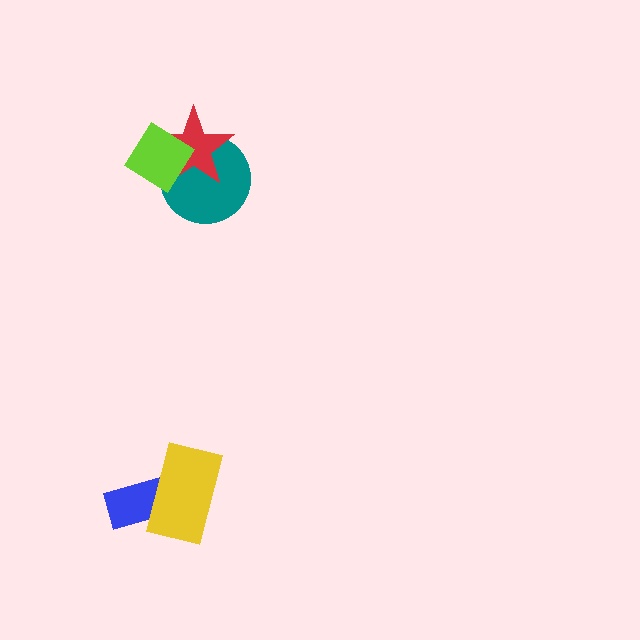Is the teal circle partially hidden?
Yes, it is partially covered by another shape.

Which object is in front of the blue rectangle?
The yellow rectangle is in front of the blue rectangle.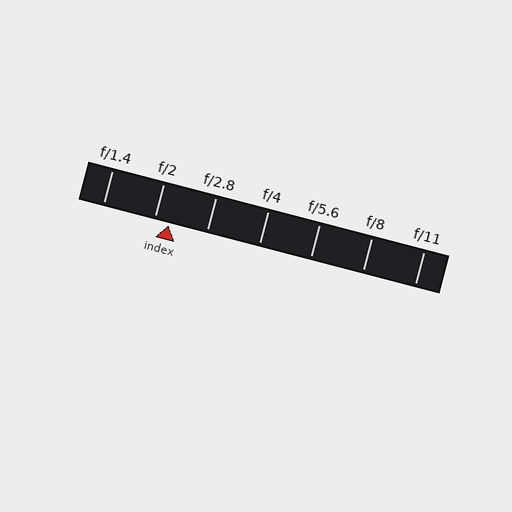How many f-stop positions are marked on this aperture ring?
There are 7 f-stop positions marked.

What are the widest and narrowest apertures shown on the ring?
The widest aperture shown is f/1.4 and the narrowest is f/11.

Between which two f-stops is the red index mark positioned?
The index mark is between f/2 and f/2.8.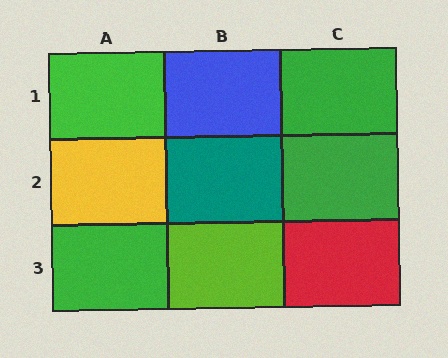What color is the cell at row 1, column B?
Blue.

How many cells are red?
1 cell is red.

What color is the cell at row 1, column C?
Green.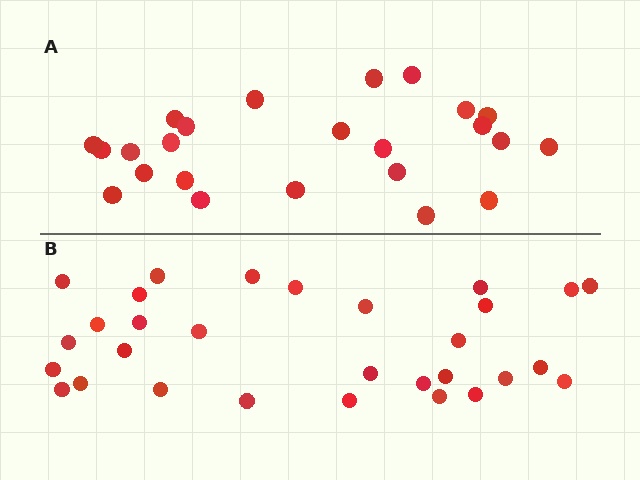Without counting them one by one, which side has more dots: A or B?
Region B (the bottom region) has more dots.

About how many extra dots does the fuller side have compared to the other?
Region B has about 6 more dots than region A.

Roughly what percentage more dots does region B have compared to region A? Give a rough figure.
About 25% more.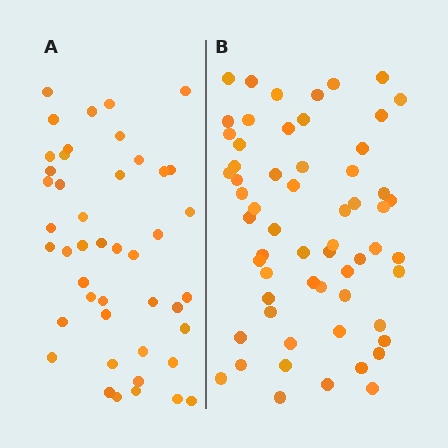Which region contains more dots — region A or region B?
Region B (the right region) has more dots.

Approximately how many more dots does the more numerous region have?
Region B has approximately 15 more dots than region A.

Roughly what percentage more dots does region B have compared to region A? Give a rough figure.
About 35% more.